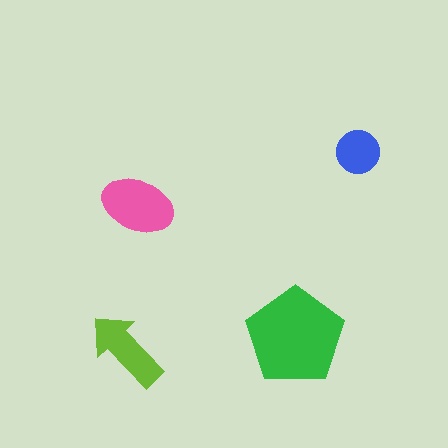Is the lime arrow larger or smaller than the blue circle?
Larger.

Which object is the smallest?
The blue circle.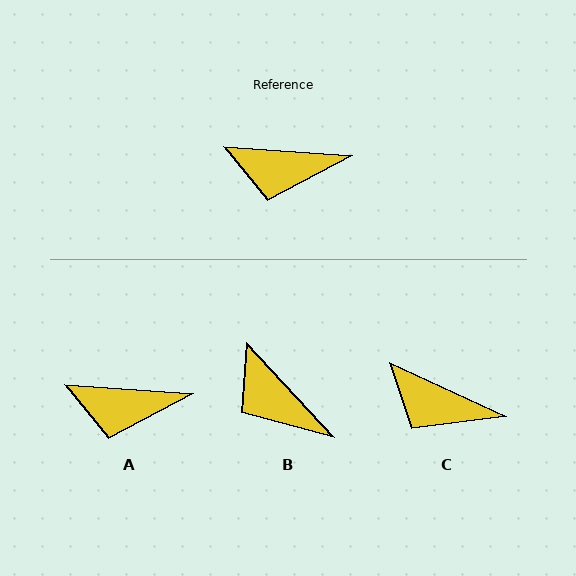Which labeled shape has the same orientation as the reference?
A.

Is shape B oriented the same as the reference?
No, it is off by about 43 degrees.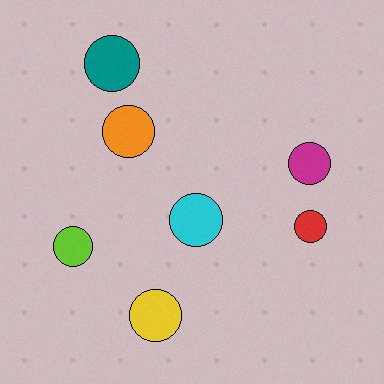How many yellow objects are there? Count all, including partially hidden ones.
There is 1 yellow object.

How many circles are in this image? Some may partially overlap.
There are 7 circles.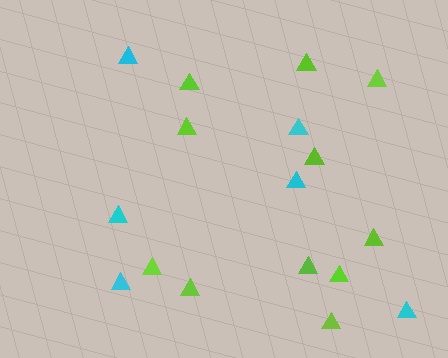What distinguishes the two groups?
There are 2 groups: one group of cyan triangles (6) and one group of lime triangles (11).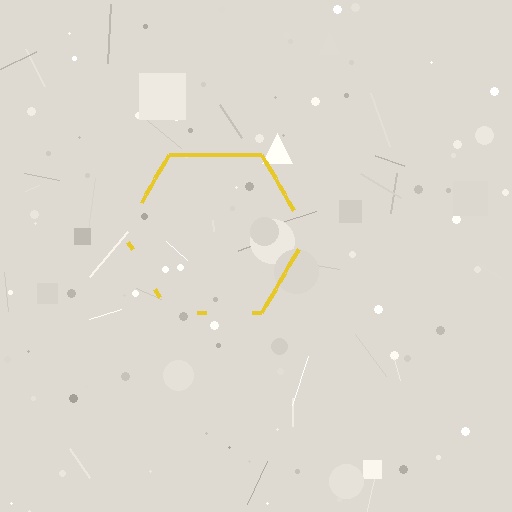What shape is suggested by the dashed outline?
The dashed outline suggests a hexagon.